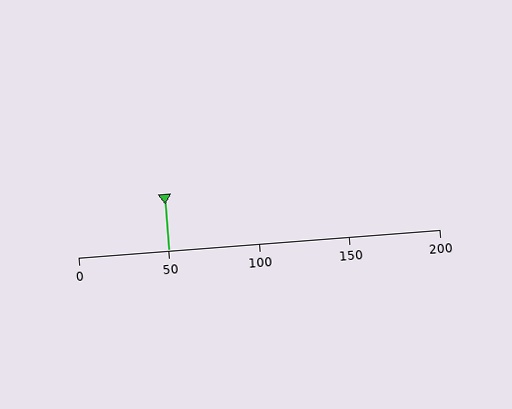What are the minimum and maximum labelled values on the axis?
The axis runs from 0 to 200.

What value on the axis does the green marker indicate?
The marker indicates approximately 50.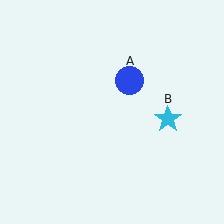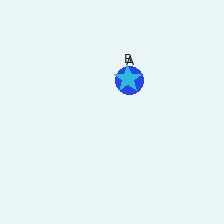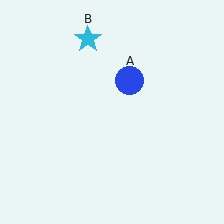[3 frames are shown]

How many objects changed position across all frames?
1 object changed position: cyan star (object B).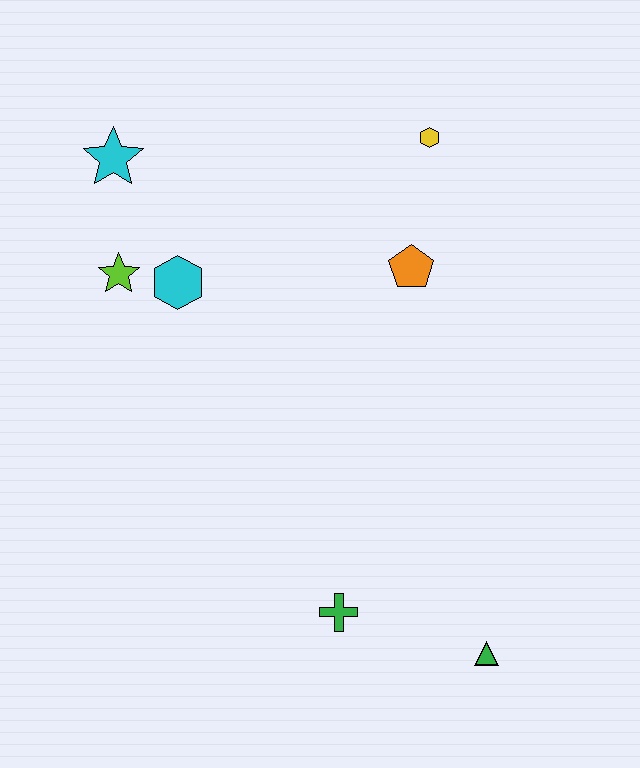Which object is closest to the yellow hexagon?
The orange pentagon is closest to the yellow hexagon.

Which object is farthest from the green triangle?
The cyan star is farthest from the green triangle.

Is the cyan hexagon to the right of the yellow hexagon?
No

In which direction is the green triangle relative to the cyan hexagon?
The green triangle is below the cyan hexagon.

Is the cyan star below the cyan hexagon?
No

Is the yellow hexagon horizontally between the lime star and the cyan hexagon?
No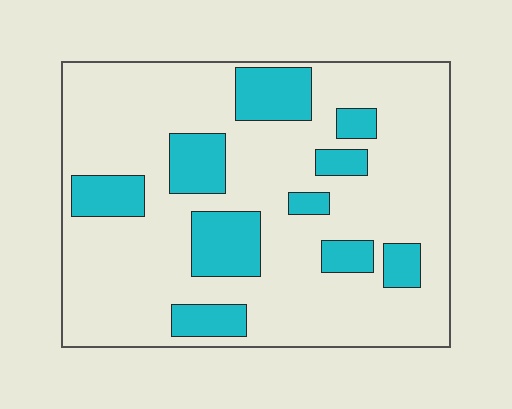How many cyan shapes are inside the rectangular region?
10.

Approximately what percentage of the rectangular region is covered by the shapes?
Approximately 20%.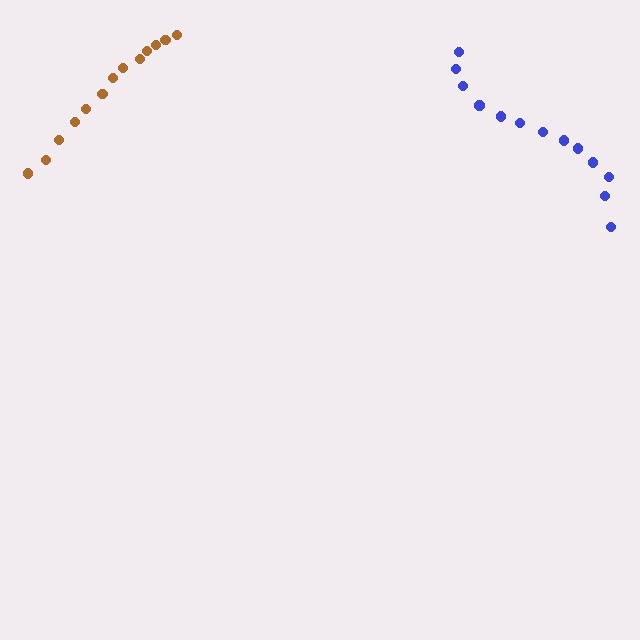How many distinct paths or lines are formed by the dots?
There are 2 distinct paths.